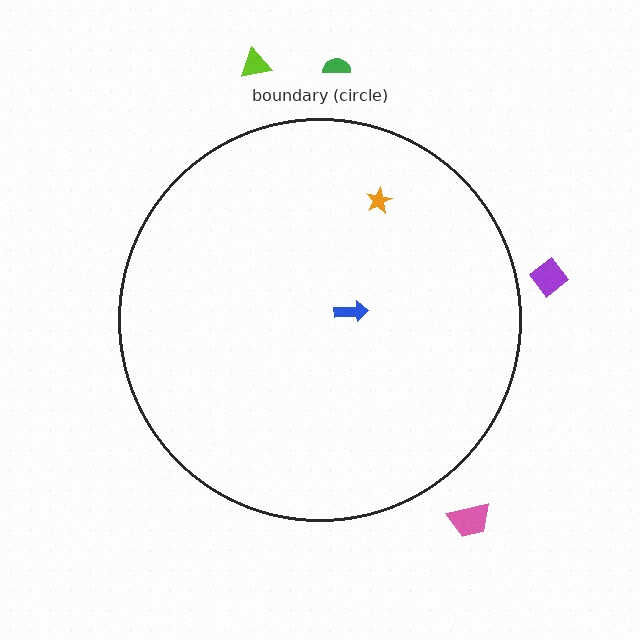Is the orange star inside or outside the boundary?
Inside.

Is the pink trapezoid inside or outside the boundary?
Outside.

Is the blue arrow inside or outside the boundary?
Inside.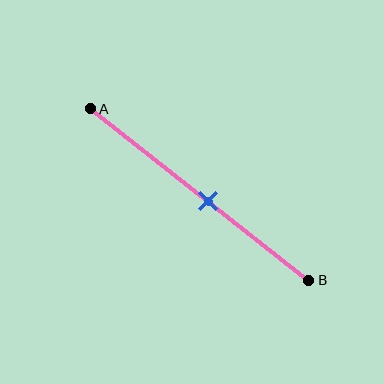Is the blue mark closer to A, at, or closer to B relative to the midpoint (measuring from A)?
The blue mark is closer to point B than the midpoint of segment AB.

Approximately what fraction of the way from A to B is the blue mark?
The blue mark is approximately 55% of the way from A to B.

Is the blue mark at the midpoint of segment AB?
No, the mark is at about 55% from A, not at the 50% midpoint.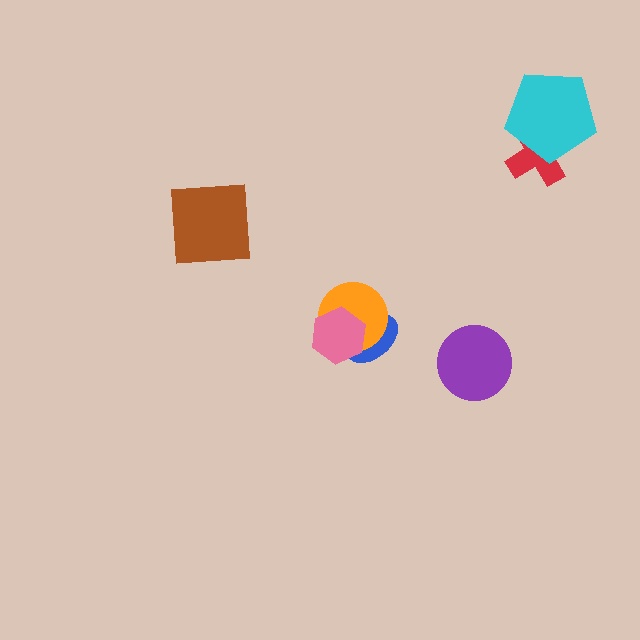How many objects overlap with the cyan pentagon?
1 object overlaps with the cyan pentagon.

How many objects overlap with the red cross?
1 object overlaps with the red cross.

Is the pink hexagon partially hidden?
No, no other shape covers it.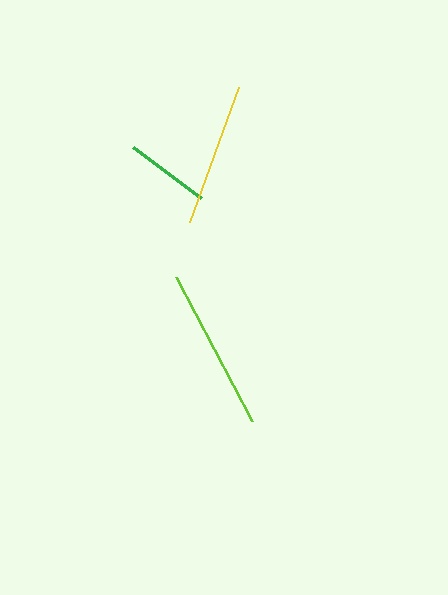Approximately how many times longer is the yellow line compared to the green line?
The yellow line is approximately 1.7 times the length of the green line.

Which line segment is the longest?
The lime line is the longest at approximately 163 pixels.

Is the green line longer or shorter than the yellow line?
The yellow line is longer than the green line.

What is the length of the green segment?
The green segment is approximately 84 pixels long.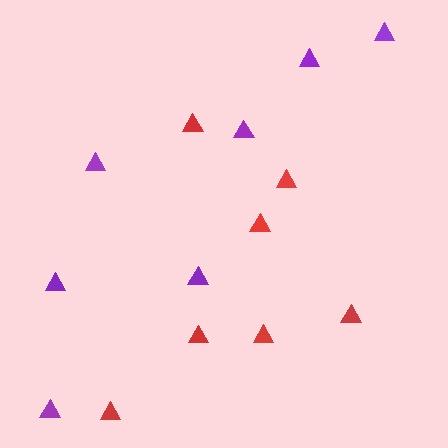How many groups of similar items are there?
There are 2 groups: one group of red triangles (7) and one group of purple triangles (7).